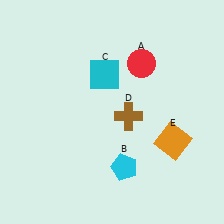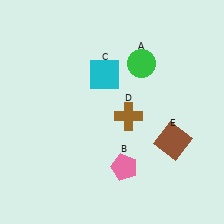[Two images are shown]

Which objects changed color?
A changed from red to green. B changed from cyan to pink. E changed from orange to brown.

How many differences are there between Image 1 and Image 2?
There are 3 differences between the two images.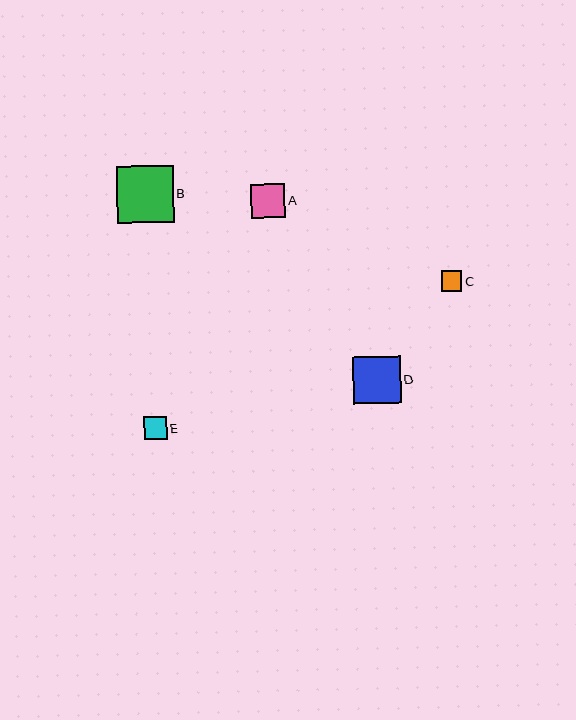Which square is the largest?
Square B is the largest with a size of approximately 57 pixels.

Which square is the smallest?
Square C is the smallest with a size of approximately 20 pixels.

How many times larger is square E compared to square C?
Square E is approximately 1.1 times the size of square C.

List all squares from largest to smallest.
From largest to smallest: B, D, A, E, C.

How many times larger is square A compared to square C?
Square A is approximately 1.7 times the size of square C.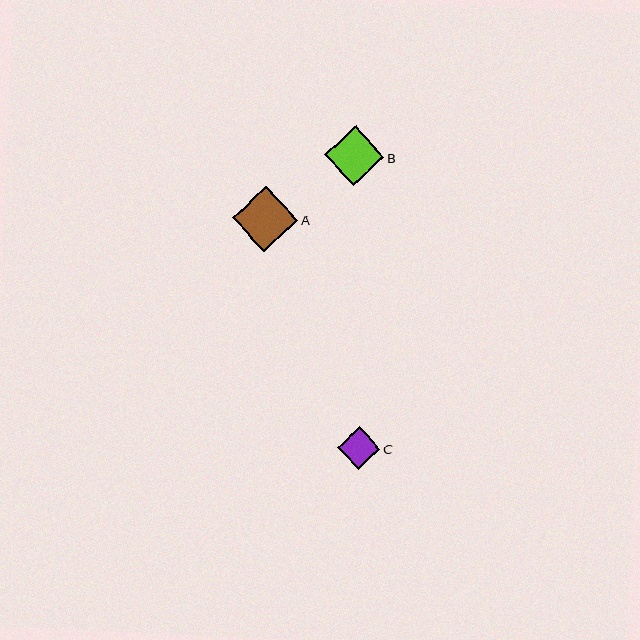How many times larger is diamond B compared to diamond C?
Diamond B is approximately 1.4 times the size of diamond C.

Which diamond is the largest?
Diamond A is the largest with a size of approximately 66 pixels.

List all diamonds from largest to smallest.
From largest to smallest: A, B, C.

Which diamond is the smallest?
Diamond C is the smallest with a size of approximately 42 pixels.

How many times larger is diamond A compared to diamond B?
Diamond A is approximately 1.1 times the size of diamond B.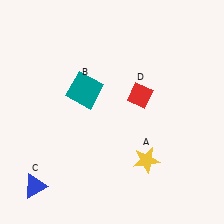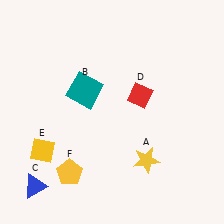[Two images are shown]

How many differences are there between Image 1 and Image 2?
There are 2 differences between the two images.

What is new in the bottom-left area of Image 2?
A yellow diamond (E) was added in the bottom-left area of Image 2.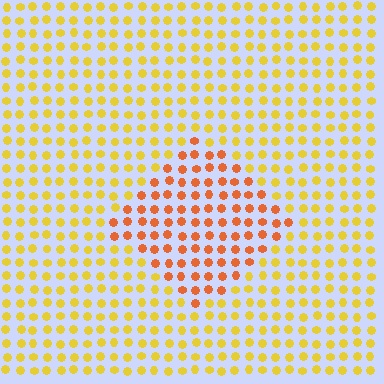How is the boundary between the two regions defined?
The boundary is defined purely by a slight shift in hue (about 34 degrees). Spacing, size, and orientation are identical on both sides.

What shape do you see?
I see a diamond.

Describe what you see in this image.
The image is filled with small yellow elements in a uniform arrangement. A diamond-shaped region is visible where the elements are tinted to a slightly different hue, forming a subtle color boundary.